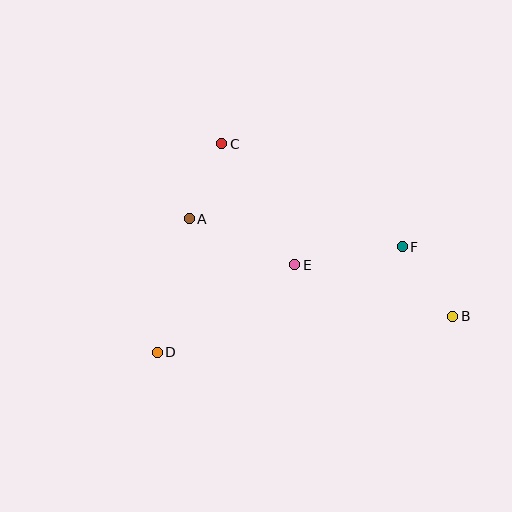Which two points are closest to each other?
Points A and C are closest to each other.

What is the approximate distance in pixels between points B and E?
The distance between B and E is approximately 166 pixels.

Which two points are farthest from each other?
Points B and D are farthest from each other.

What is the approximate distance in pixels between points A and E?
The distance between A and E is approximately 115 pixels.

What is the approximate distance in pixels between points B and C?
The distance between B and C is approximately 288 pixels.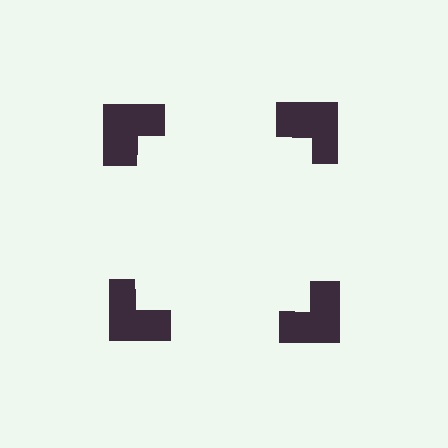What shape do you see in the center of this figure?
An illusory square — its edges are inferred from the aligned wedge cuts in the notched squares, not physically drawn.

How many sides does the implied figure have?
4 sides.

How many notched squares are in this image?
There are 4 — one at each vertex of the illusory square.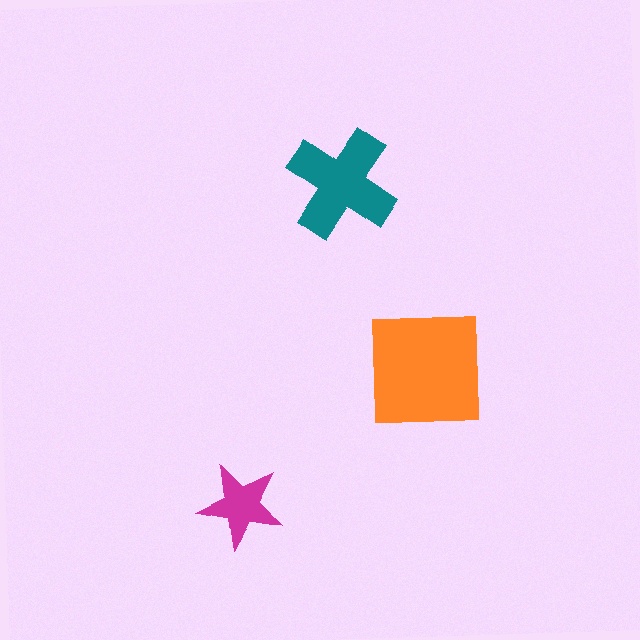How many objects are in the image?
There are 3 objects in the image.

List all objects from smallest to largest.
The magenta star, the teal cross, the orange square.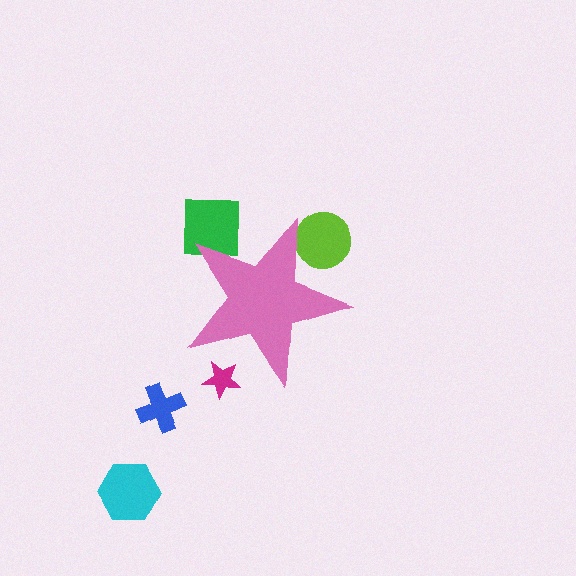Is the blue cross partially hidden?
No, the blue cross is fully visible.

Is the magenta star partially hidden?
Yes, the magenta star is partially hidden behind the pink star.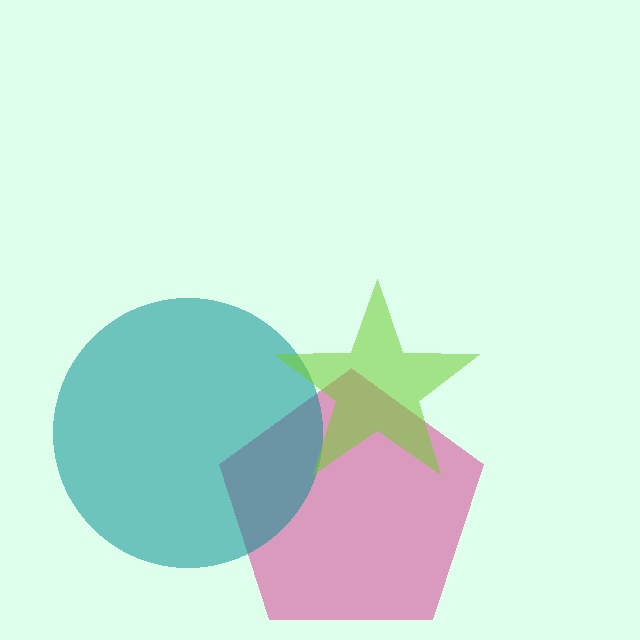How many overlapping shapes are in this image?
There are 3 overlapping shapes in the image.